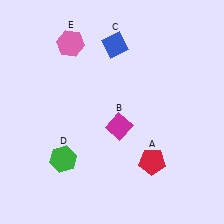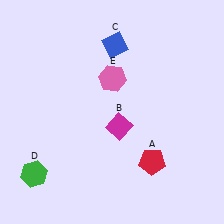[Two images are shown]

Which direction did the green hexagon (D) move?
The green hexagon (D) moved left.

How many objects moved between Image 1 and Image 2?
2 objects moved between the two images.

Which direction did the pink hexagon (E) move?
The pink hexagon (E) moved right.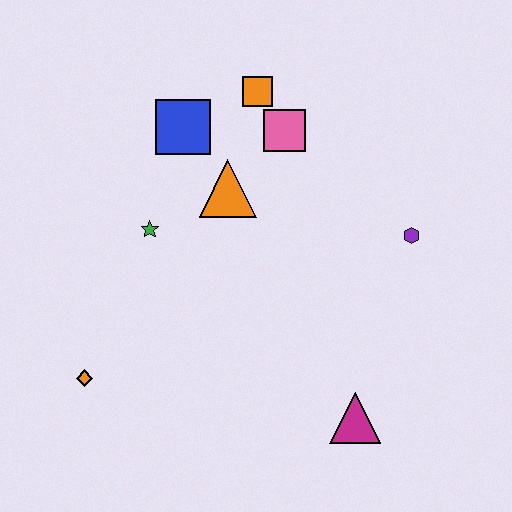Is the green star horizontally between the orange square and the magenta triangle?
No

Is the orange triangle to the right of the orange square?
No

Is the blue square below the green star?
No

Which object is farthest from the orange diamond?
The purple hexagon is farthest from the orange diamond.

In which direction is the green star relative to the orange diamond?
The green star is above the orange diamond.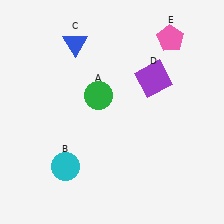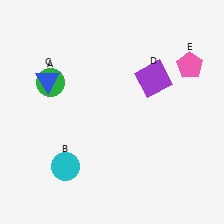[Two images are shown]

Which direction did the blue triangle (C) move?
The blue triangle (C) moved down.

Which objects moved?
The objects that moved are: the green circle (A), the blue triangle (C), the pink pentagon (E).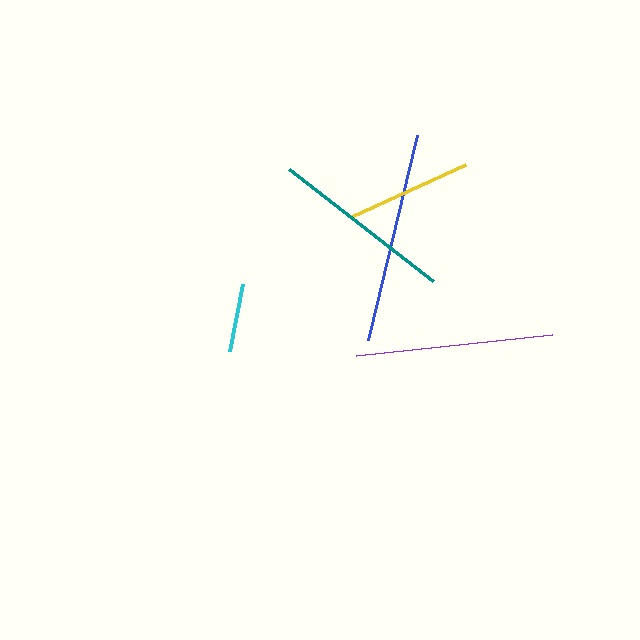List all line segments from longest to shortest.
From longest to shortest: blue, purple, teal, yellow, cyan.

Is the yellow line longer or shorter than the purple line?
The purple line is longer than the yellow line.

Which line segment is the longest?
The blue line is the longest at approximately 211 pixels.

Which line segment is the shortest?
The cyan line is the shortest at approximately 69 pixels.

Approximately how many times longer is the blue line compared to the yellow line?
The blue line is approximately 1.7 times the length of the yellow line.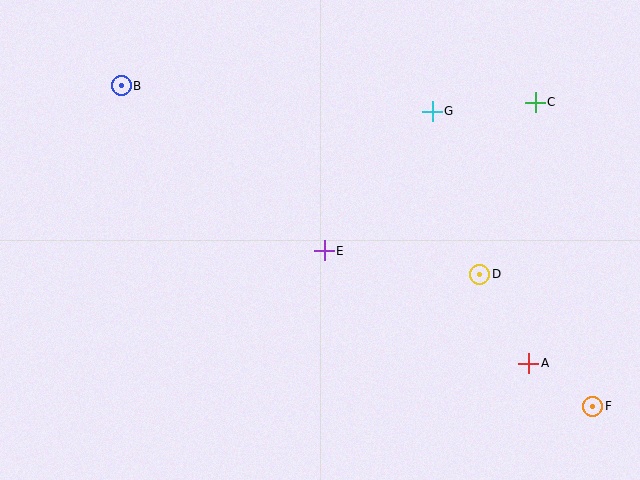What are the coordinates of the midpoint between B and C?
The midpoint between B and C is at (328, 94).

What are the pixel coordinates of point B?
Point B is at (121, 86).